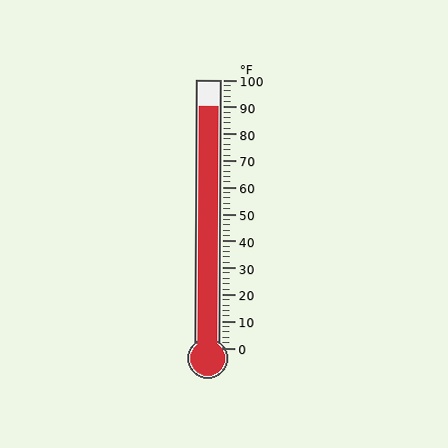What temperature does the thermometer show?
The thermometer shows approximately 90°F.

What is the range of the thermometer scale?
The thermometer scale ranges from 0°F to 100°F.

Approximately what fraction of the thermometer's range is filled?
The thermometer is filled to approximately 90% of its range.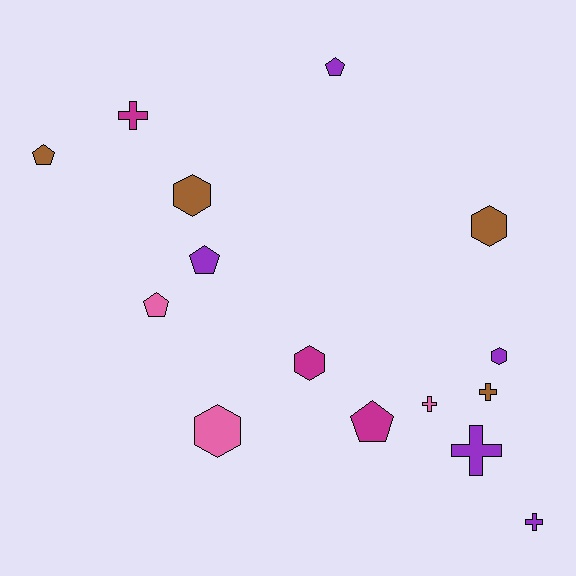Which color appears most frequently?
Purple, with 5 objects.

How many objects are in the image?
There are 15 objects.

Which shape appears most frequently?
Cross, with 5 objects.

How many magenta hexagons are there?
There is 1 magenta hexagon.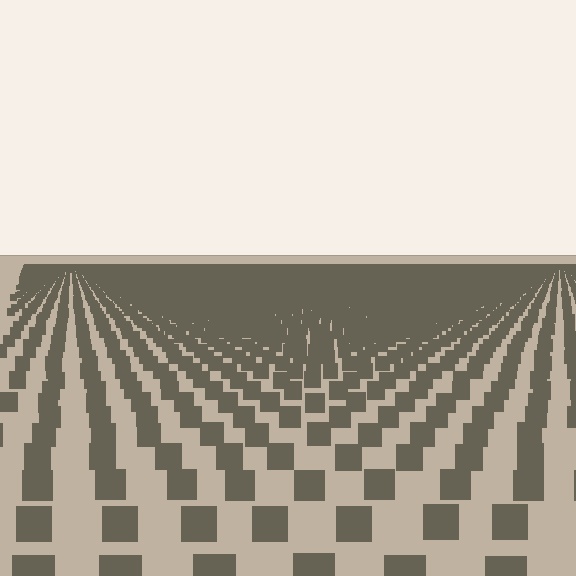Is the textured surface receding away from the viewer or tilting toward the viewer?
The surface is receding away from the viewer. Texture elements get smaller and denser toward the top.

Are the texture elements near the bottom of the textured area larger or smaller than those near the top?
Larger. Near the bottom, elements are closer to the viewer and appear at a bigger on-screen size.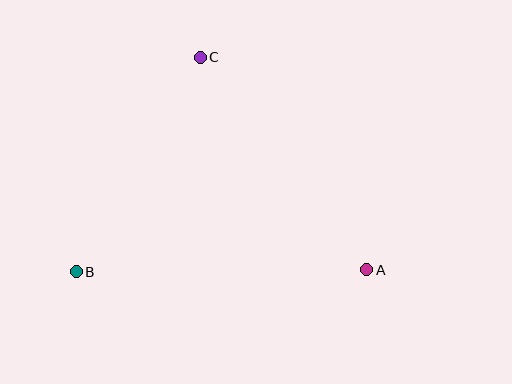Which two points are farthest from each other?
Points A and B are farthest from each other.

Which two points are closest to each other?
Points B and C are closest to each other.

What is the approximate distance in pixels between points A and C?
The distance between A and C is approximately 270 pixels.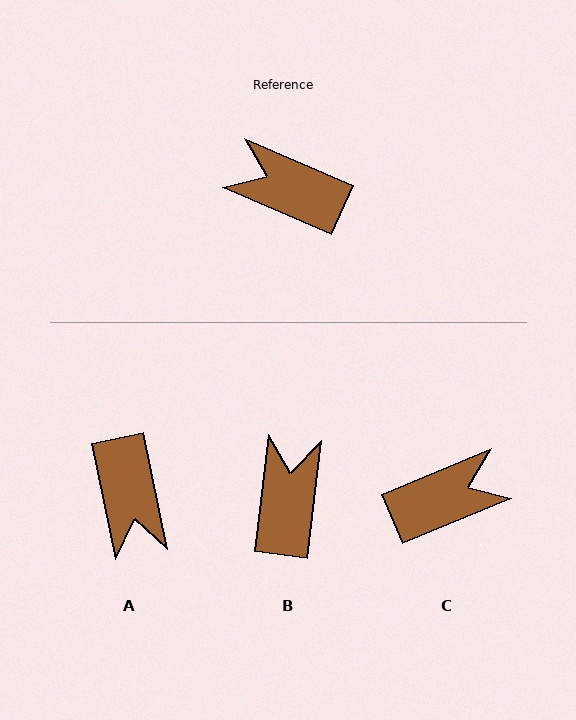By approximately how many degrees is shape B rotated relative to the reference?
Approximately 74 degrees clockwise.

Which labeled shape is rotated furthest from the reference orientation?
C, about 134 degrees away.